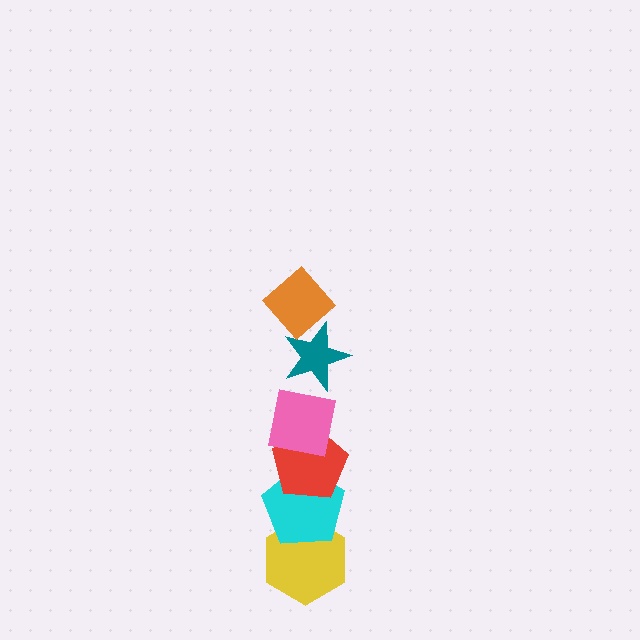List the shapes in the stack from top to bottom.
From top to bottom: the orange diamond, the teal star, the pink square, the red pentagon, the cyan pentagon, the yellow hexagon.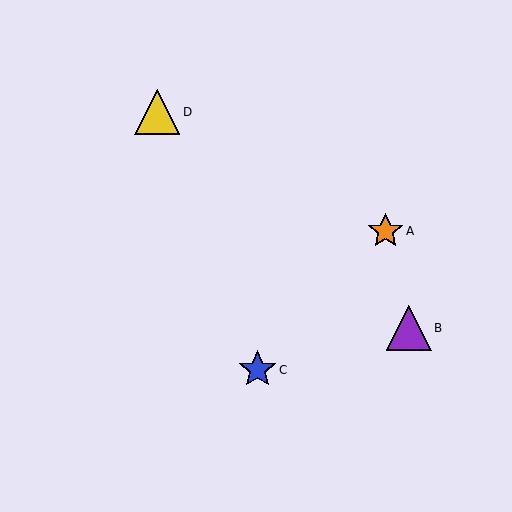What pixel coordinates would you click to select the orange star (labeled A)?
Click at (385, 231) to select the orange star A.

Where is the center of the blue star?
The center of the blue star is at (257, 370).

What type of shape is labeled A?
Shape A is an orange star.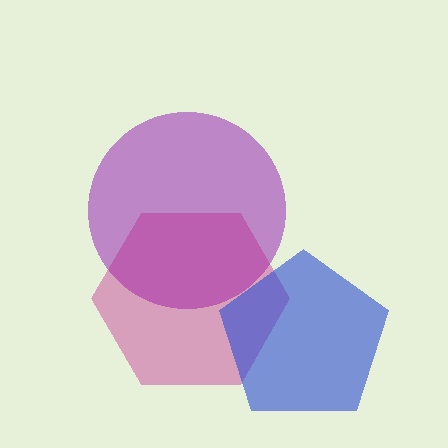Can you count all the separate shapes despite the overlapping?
Yes, there are 3 separate shapes.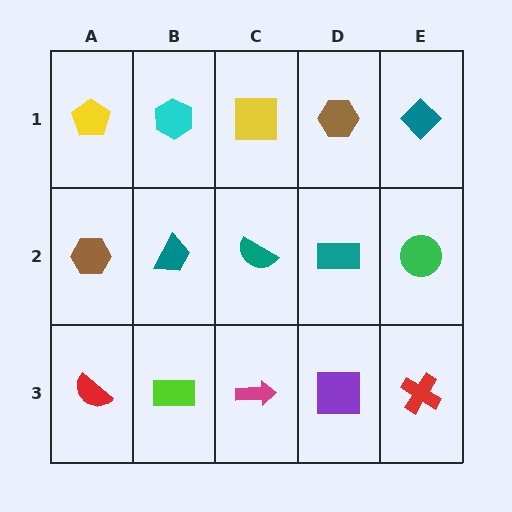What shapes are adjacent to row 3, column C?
A teal semicircle (row 2, column C), a lime rectangle (row 3, column B), a purple square (row 3, column D).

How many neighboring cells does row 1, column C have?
3.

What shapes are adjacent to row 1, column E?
A green circle (row 2, column E), a brown hexagon (row 1, column D).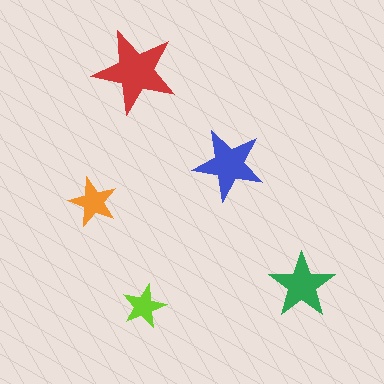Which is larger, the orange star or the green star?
The green one.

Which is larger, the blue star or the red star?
The red one.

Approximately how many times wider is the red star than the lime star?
About 2 times wider.